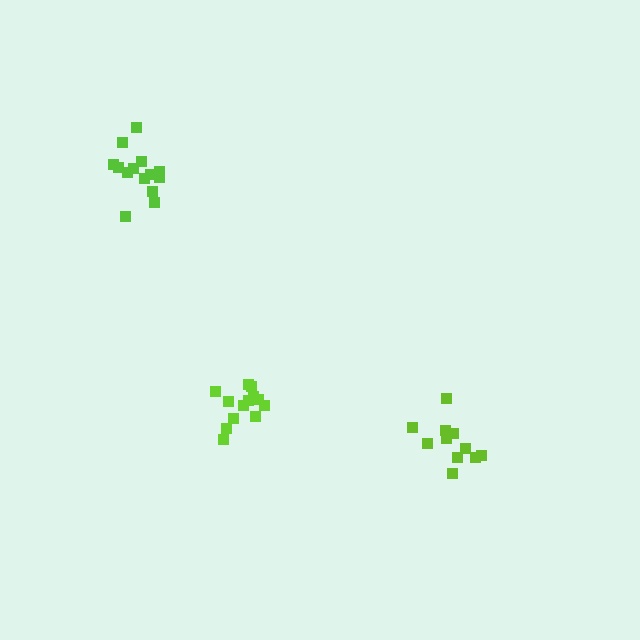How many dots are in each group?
Group 1: 11 dots, Group 2: 14 dots, Group 3: 13 dots (38 total).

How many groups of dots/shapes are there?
There are 3 groups.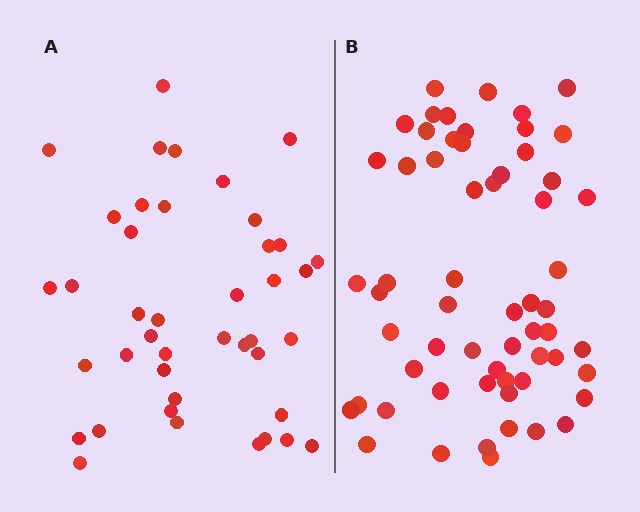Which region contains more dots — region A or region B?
Region B (the right region) has more dots.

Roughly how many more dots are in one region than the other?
Region B has approximately 20 more dots than region A.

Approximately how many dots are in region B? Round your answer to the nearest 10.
About 60 dots.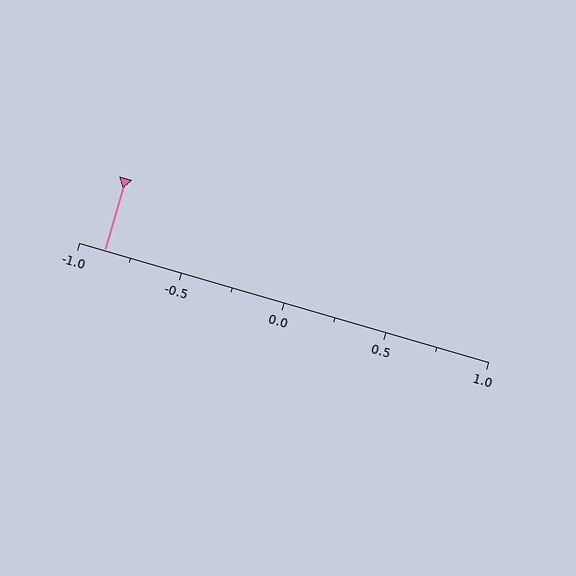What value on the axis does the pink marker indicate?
The marker indicates approximately -0.88.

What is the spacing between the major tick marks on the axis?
The major ticks are spaced 0.5 apart.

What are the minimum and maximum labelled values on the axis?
The axis runs from -1.0 to 1.0.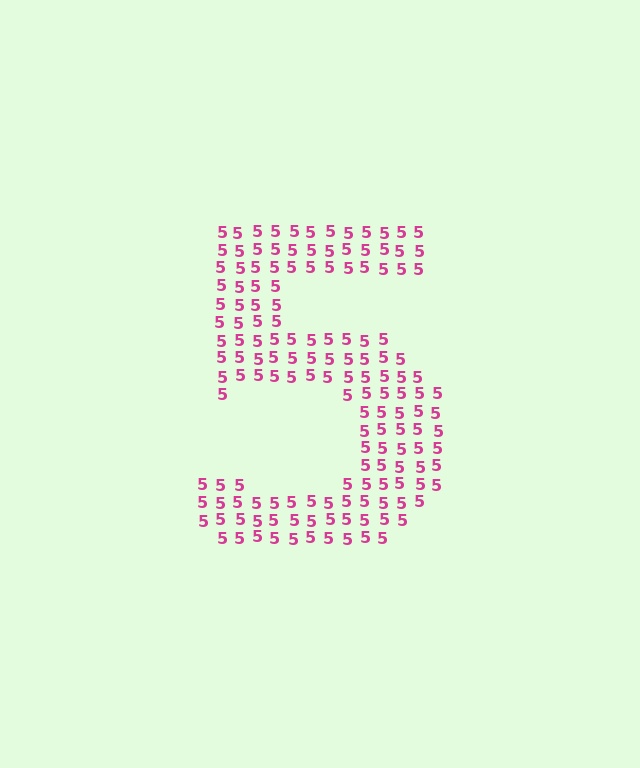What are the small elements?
The small elements are digit 5's.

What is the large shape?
The large shape is the digit 5.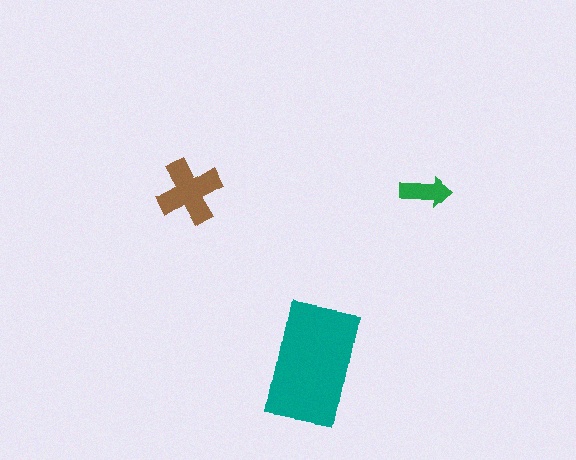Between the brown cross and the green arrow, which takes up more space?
The brown cross.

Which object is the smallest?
The green arrow.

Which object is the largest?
The teal rectangle.